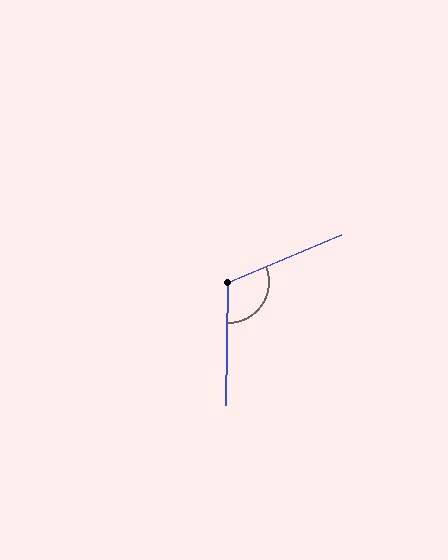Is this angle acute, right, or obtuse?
It is obtuse.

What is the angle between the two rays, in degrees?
Approximately 114 degrees.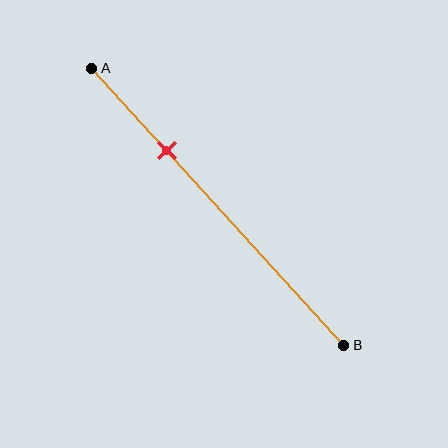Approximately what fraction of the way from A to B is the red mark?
The red mark is approximately 30% of the way from A to B.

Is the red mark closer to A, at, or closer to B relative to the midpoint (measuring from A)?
The red mark is closer to point A than the midpoint of segment AB.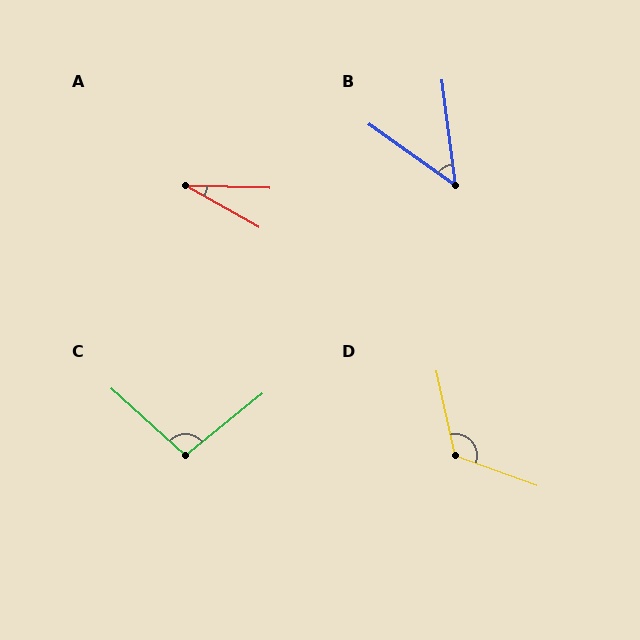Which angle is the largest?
D, at approximately 122 degrees.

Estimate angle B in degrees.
Approximately 47 degrees.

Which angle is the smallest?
A, at approximately 28 degrees.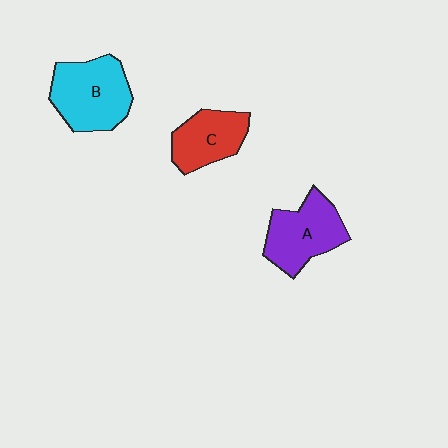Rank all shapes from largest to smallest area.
From largest to smallest: B (cyan), A (purple), C (red).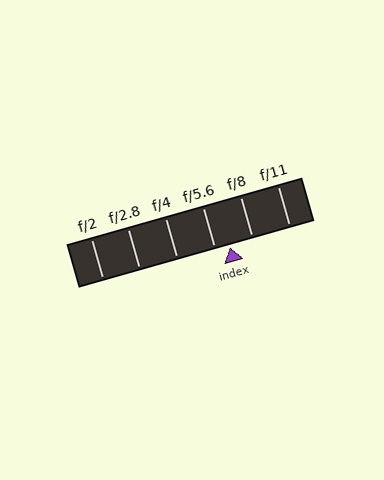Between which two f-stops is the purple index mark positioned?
The index mark is between f/5.6 and f/8.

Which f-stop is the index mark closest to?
The index mark is closest to f/5.6.